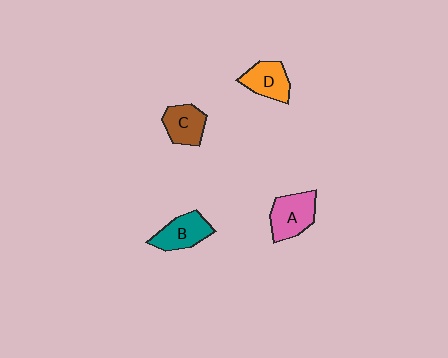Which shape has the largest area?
Shape A (pink).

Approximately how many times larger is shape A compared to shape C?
Approximately 1.3 times.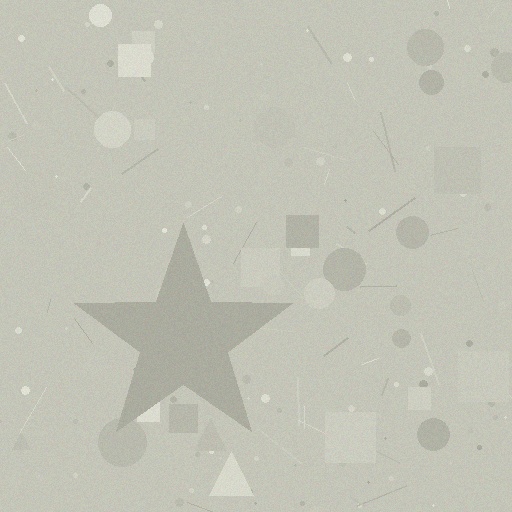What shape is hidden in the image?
A star is hidden in the image.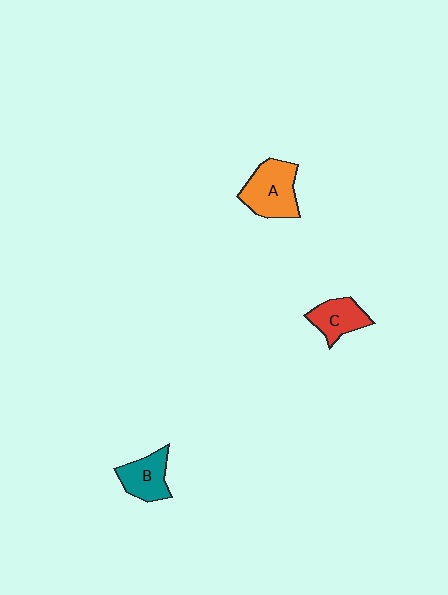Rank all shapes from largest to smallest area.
From largest to smallest: A (orange), B (teal), C (red).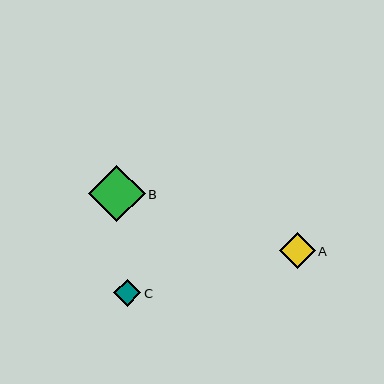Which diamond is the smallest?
Diamond C is the smallest with a size of approximately 27 pixels.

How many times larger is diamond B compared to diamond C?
Diamond B is approximately 2.1 times the size of diamond C.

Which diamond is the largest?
Diamond B is the largest with a size of approximately 56 pixels.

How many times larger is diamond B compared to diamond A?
Diamond B is approximately 1.6 times the size of diamond A.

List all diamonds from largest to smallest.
From largest to smallest: B, A, C.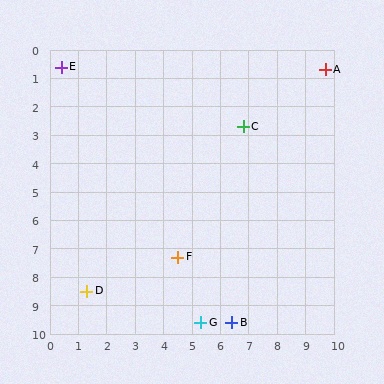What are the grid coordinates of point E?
Point E is at approximately (0.4, 0.6).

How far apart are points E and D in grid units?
Points E and D are about 8.0 grid units apart.